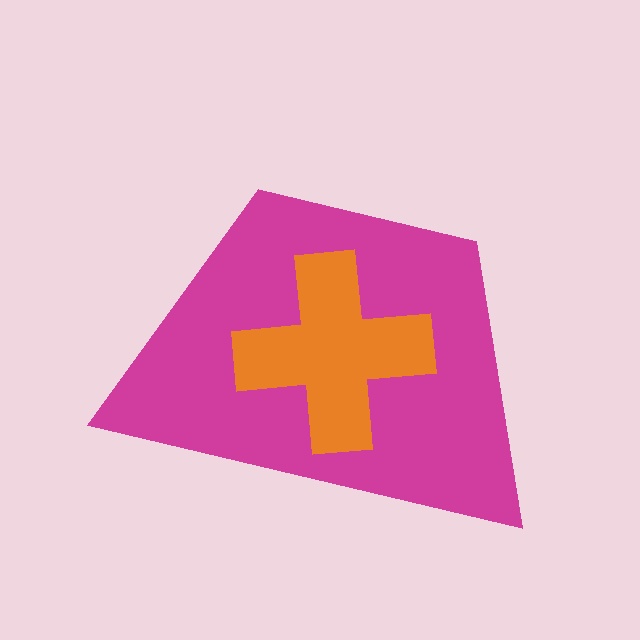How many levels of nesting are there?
2.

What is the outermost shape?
The magenta trapezoid.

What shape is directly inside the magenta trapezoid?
The orange cross.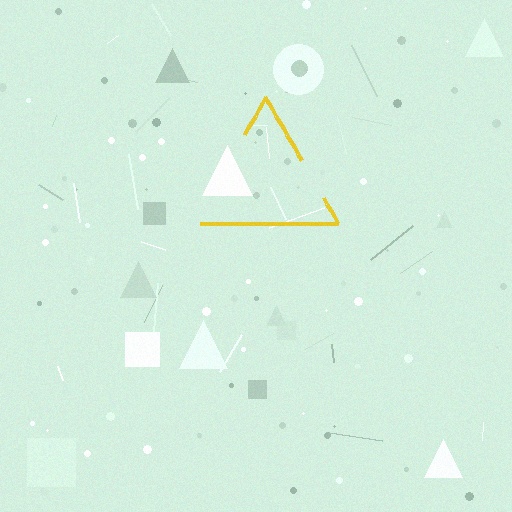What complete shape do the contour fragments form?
The contour fragments form a triangle.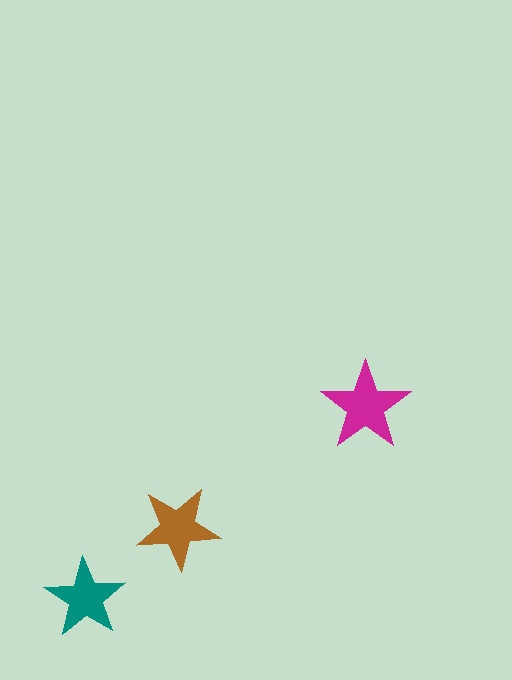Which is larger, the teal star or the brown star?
The brown one.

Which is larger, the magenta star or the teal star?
The magenta one.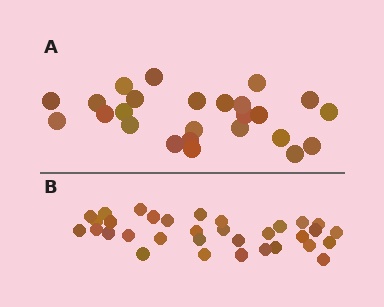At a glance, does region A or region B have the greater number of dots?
Region B (the bottom region) has more dots.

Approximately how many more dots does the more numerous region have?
Region B has roughly 8 or so more dots than region A.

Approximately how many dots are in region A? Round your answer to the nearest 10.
About 20 dots. (The exact count is 25, which rounds to 20.)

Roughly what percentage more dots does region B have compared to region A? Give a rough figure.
About 30% more.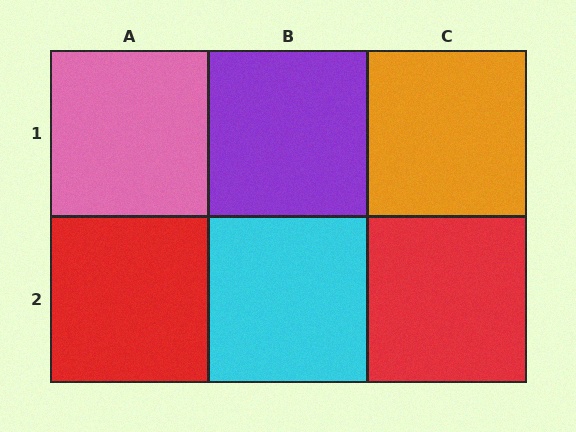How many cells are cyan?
1 cell is cyan.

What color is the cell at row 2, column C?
Red.